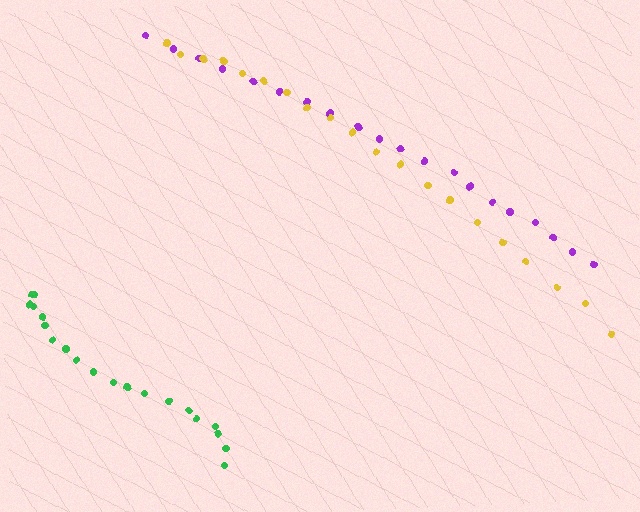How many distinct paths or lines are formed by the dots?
There are 3 distinct paths.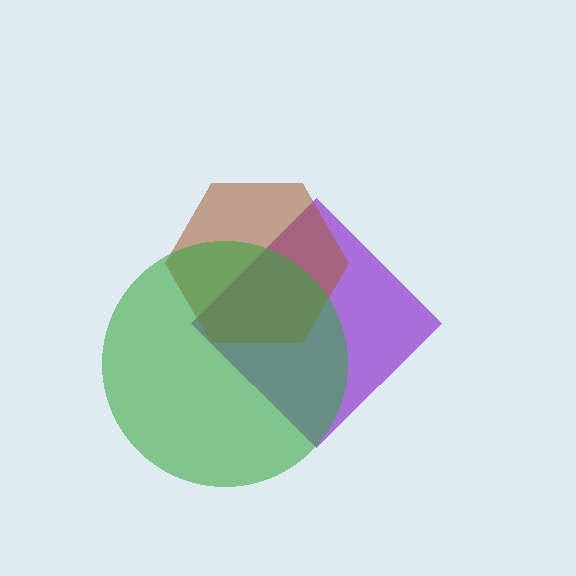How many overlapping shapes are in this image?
There are 3 overlapping shapes in the image.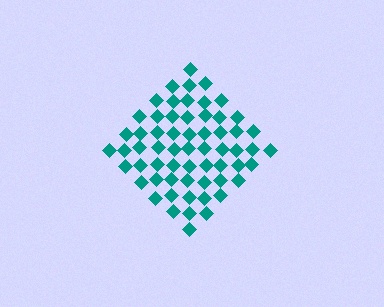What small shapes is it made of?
It is made of small diamonds.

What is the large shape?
The large shape is a diamond.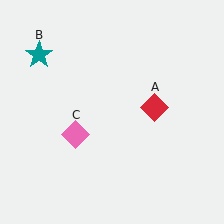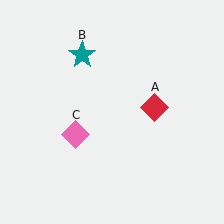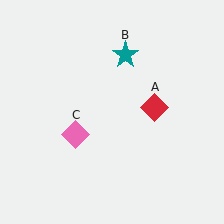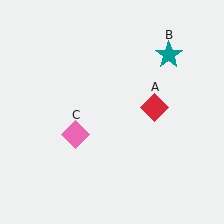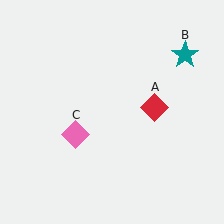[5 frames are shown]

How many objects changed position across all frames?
1 object changed position: teal star (object B).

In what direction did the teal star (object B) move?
The teal star (object B) moved right.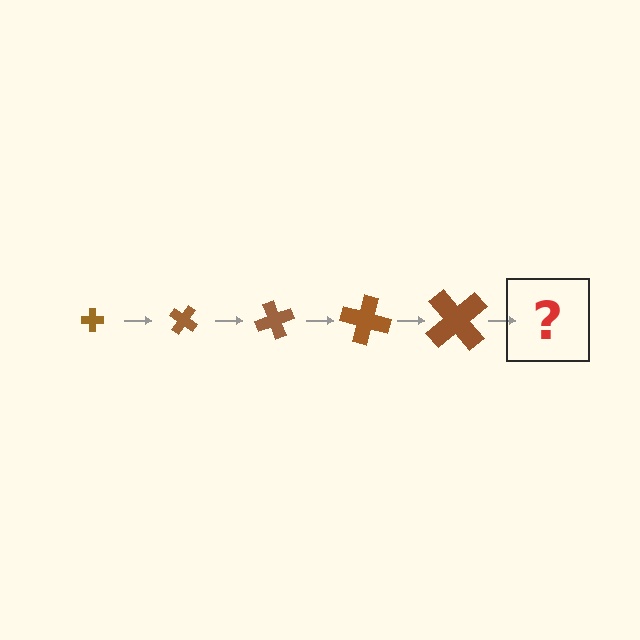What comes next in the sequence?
The next element should be a cross, larger than the previous one and rotated 175 degrees from the start.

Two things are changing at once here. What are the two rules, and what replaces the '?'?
The two rules are that the cross grows larger each step and it rotates 35 degrees each step. The '?' should be a cross, larger than the previous one and rotated 175 degrees from the start.